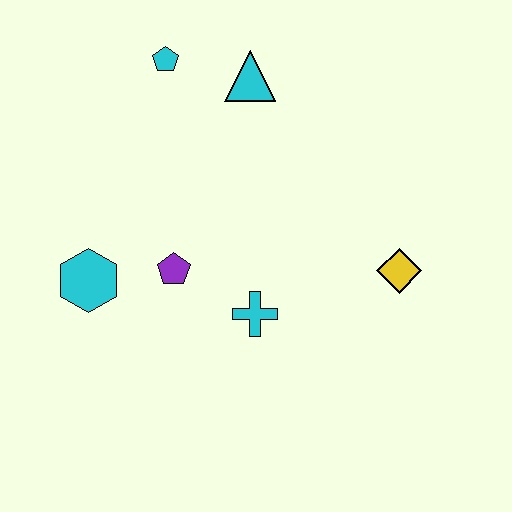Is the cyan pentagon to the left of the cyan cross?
Yes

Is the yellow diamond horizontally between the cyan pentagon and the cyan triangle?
No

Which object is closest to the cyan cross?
The purple pentagon is closest to the cyan cross.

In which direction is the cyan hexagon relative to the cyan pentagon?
The cyan hexagon is below the cyan pentagon.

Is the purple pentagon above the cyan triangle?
No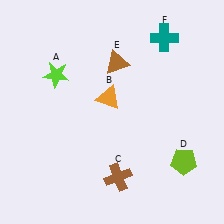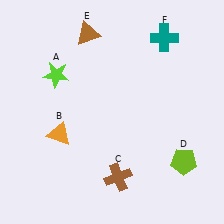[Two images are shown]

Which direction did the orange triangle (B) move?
The orange triangle (B) moved left.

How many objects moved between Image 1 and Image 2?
2 objects moved between the two images.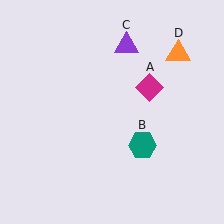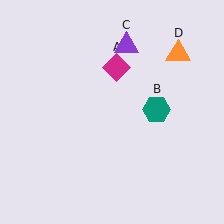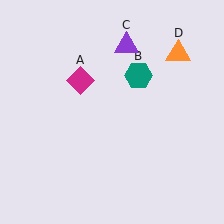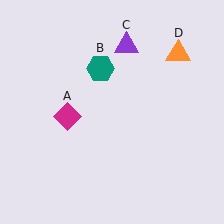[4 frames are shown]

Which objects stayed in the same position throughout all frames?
Purple triangle (object C) and orange triangle (object D) remained stationary.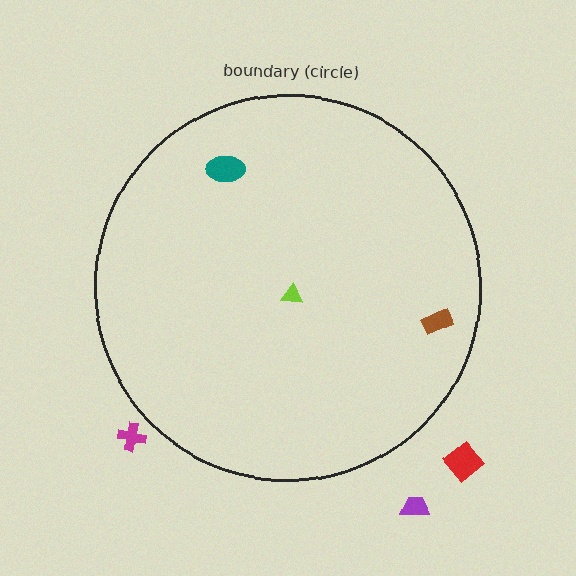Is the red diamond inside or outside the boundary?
Outside.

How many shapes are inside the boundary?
3 inside, 3 outside.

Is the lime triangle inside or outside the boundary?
Inside.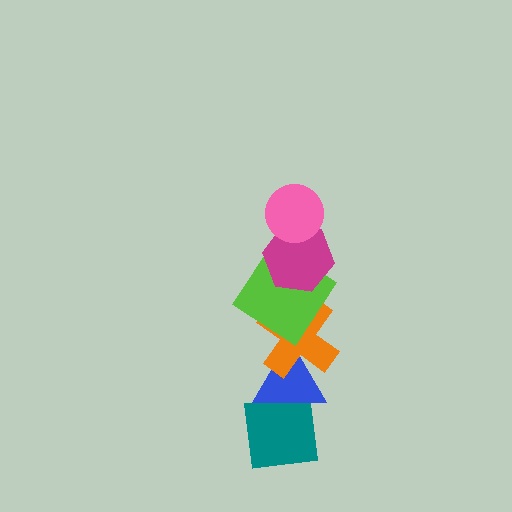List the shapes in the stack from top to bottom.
From top to bottom: the pink circle, the magenta hexagon, the lime diamond, the orange cross, the blue triangle, the teal square.